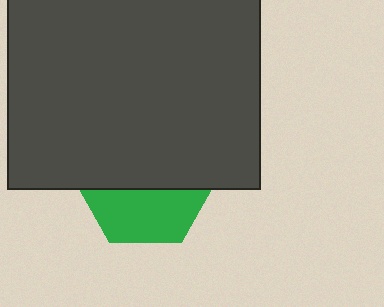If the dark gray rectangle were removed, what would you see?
You would see the complete green hexagon.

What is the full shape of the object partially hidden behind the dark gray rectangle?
The partially hidden object is a green hexagon.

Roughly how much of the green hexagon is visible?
A small part of it is visible (roughly 41%).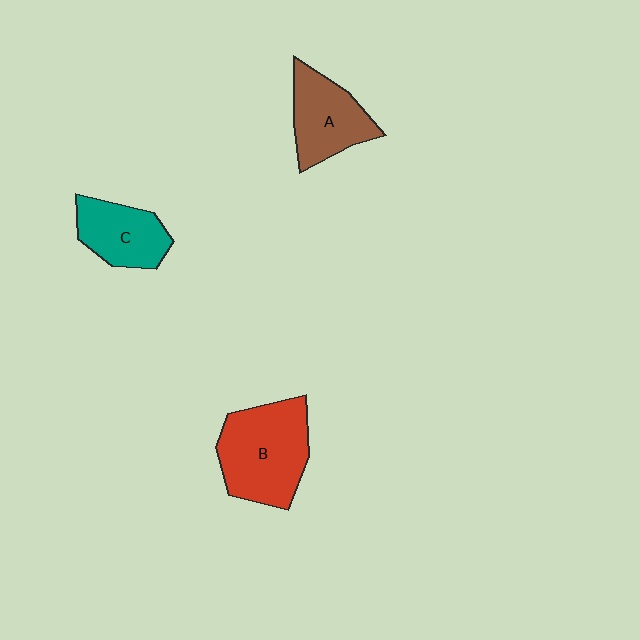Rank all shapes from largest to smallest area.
From largest to smallest: B (red), A (brown), C (teal).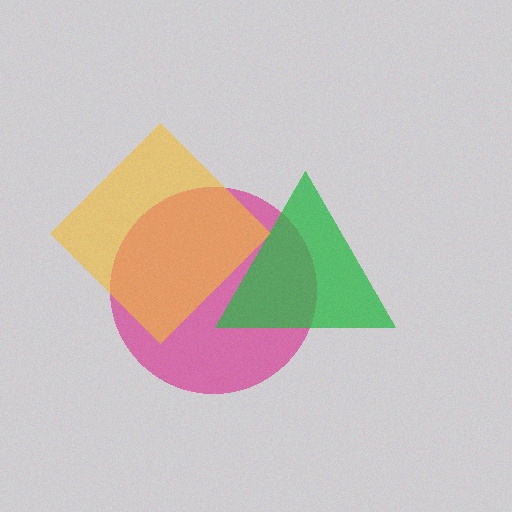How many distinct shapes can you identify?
There are 3 distinct shapes: a magenta circle, a green triangle, a yellow diamond.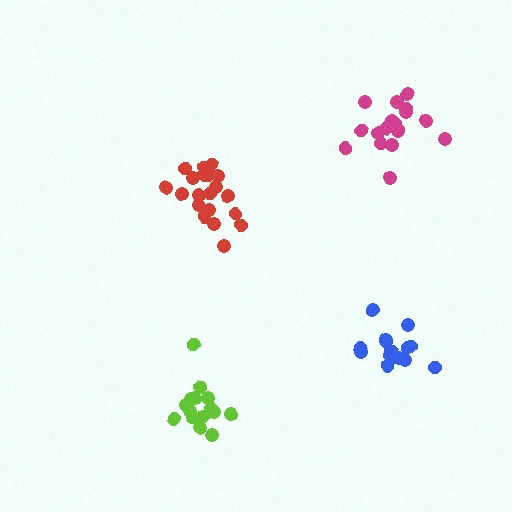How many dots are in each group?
Group 1: 20 dots, Group 2: 15 dots, Group 3: 17 dots, Group 4: 15 dots (67 total).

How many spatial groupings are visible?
There are 4 spatial groupings.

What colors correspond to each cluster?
The clusters are colored: red, blue, magenta, lime.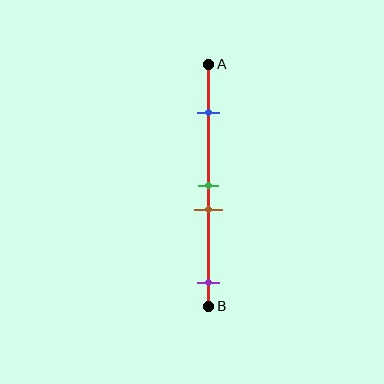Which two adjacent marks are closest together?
The green and brown marks are the closest adjacent pair.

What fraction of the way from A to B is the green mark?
The green mark is approximately 50% (0.5) of the way from A to B.